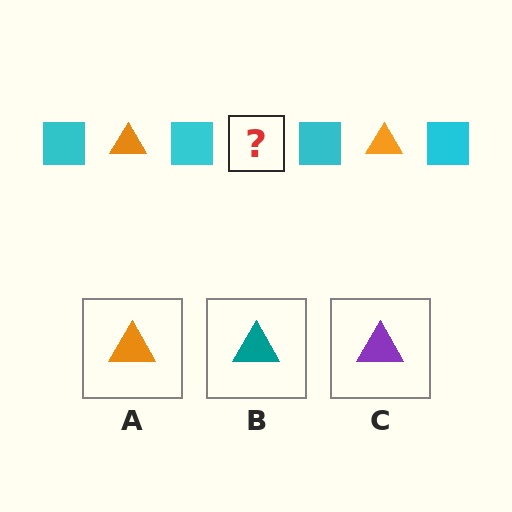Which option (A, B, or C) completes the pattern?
A.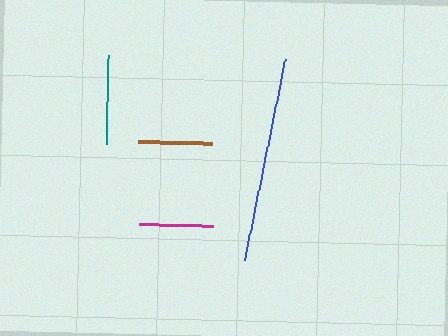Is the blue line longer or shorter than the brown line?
The blue line is longer than the brown line.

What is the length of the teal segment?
The teal segment is approximately 89 pixels long.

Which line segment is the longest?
The blue line is the longest at approximately 204 pixels.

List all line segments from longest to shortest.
From longest to shortest: blue, teal, brown, magenta.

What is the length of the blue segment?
The blue segment is approximately 204 pixels long.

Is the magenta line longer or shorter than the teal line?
The teal line is longer than the magenta line.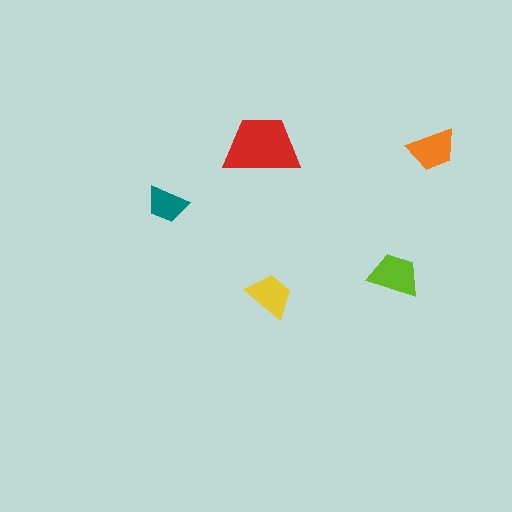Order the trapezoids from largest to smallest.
the red one, the lime one, the orange one, the yellow one, the teal one.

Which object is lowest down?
The yellow trapezoid is bottommost.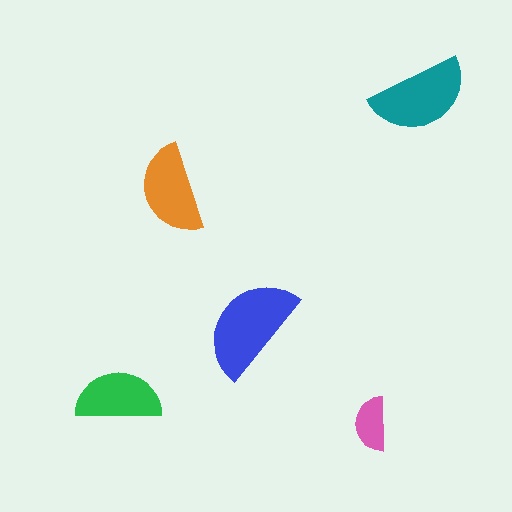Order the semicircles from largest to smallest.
the blue one, the teal one, the orange one, the green one, the pink one.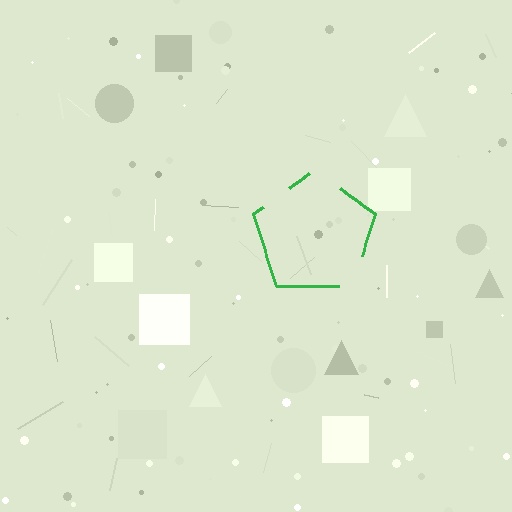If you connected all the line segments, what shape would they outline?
They would outline a pentagon.